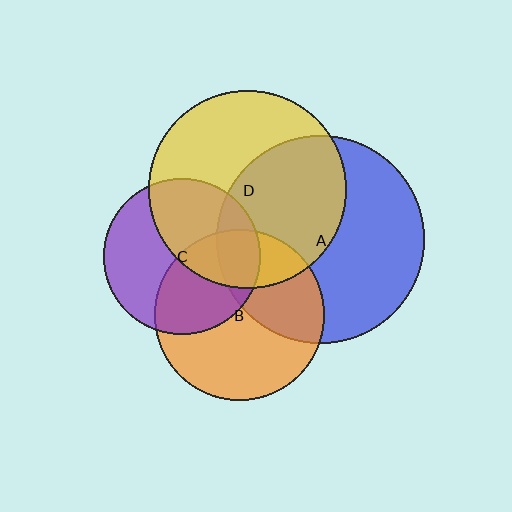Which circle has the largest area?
Circle A (blue).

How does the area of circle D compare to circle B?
Approximately 1.4 times.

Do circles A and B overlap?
Yes.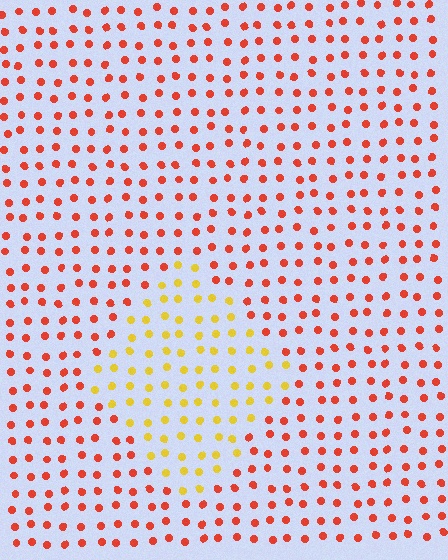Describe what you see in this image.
The image is filled with small red elements in a uniform arrangement. A diamond-shaped region is visible where the elements are tinted to a slightly different hue, forming a subtle color boundary.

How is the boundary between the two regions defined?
The boundary is defined purely by a slight shift in hue (about 47 degrees). Spacing, size, and orientation are identical on both sides.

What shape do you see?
I see a diamond.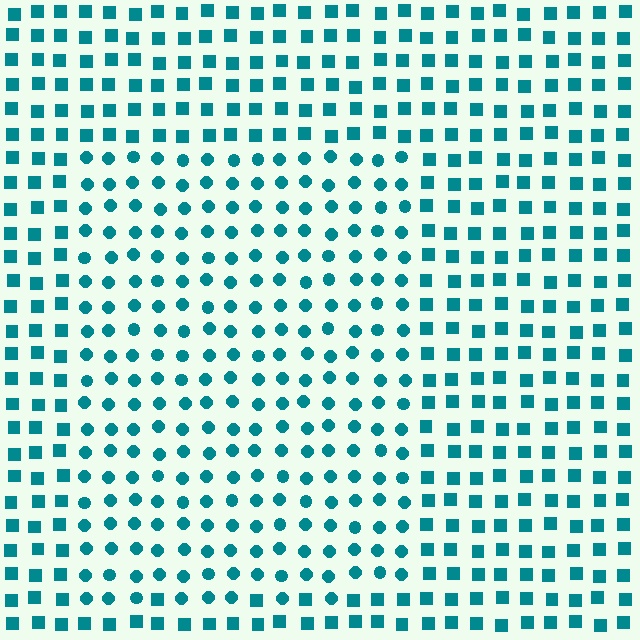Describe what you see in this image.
The image is filled with small teal elements arranged in a uniform grid. A rectangle-shaped region contains circles, while the surrounding area contains squares. The boundary is defined purely by the change in element shape.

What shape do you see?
I see a rectangle.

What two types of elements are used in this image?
The image uses circles inside the rectangle region and squares outside it.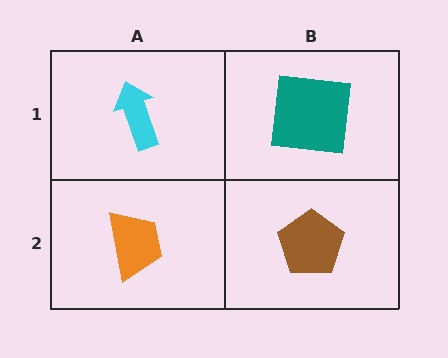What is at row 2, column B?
A brown pentagon.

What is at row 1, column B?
A teal square.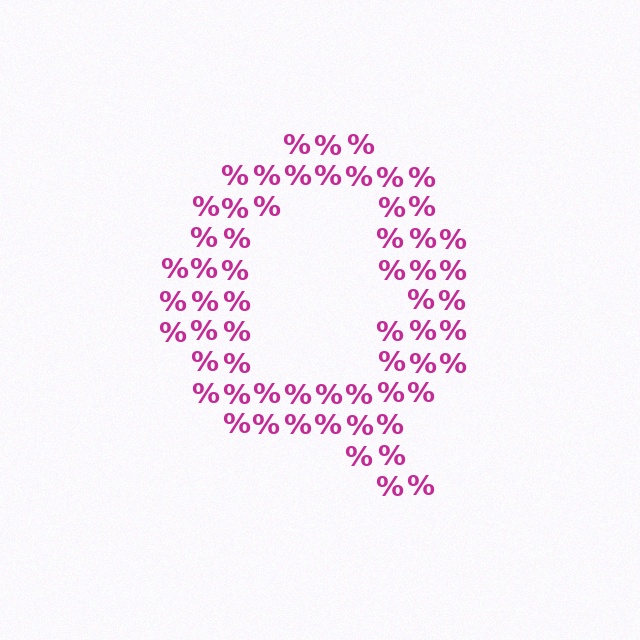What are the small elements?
The small elements are percent signs.